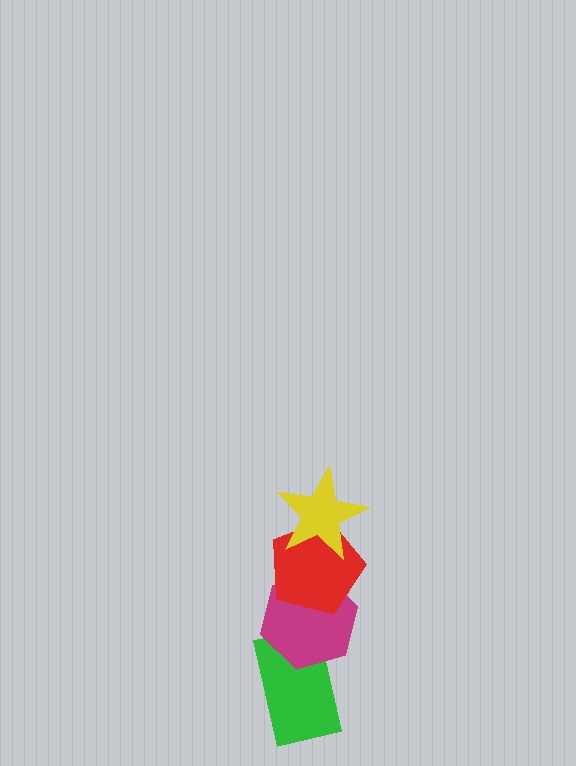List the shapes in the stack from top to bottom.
From top to bottom: the yellow star, the red pentagon, the magenta hexagon, the green rectangle.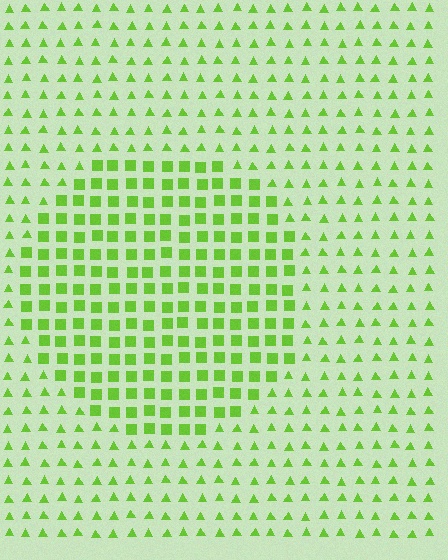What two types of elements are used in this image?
The image uses squares inside the circle region and triangles outside it.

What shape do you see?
I see a circle.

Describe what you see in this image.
The image is filled with small lime elements arranged in a uniform grid. A circle-shaped region contains squares, while the surrounding area contains triangles. The boundary is defined purely by the change in element shape.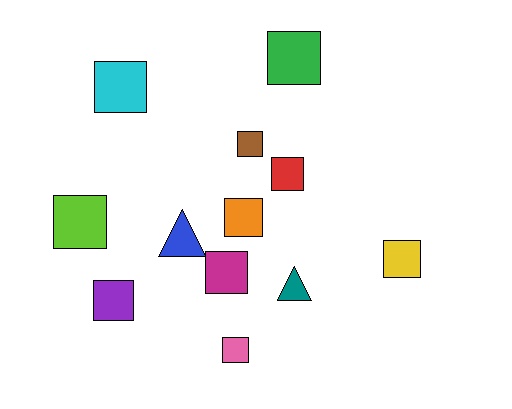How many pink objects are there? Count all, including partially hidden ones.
There is 1 pink object.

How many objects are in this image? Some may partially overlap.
There are 12 objects.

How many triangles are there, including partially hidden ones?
There are 2 triangles.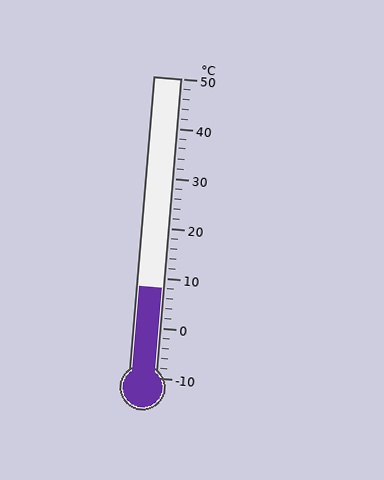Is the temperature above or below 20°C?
The temperature is below 20°C.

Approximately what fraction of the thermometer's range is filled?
The thermometer is filled to approximately 30% of its range.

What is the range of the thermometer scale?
The thermometer scale ranges from -10°C to 50°C.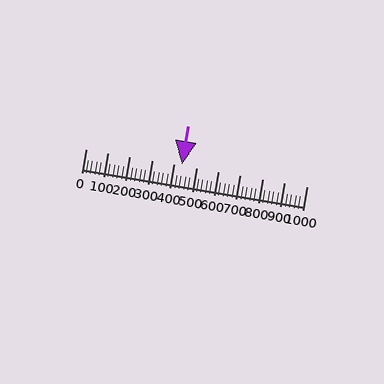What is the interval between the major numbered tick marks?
The major tick marks are spaced 100 units apart.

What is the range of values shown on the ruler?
The ruler shows values from 0 to 1000.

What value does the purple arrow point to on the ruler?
The purple arrow points to approximately 434.